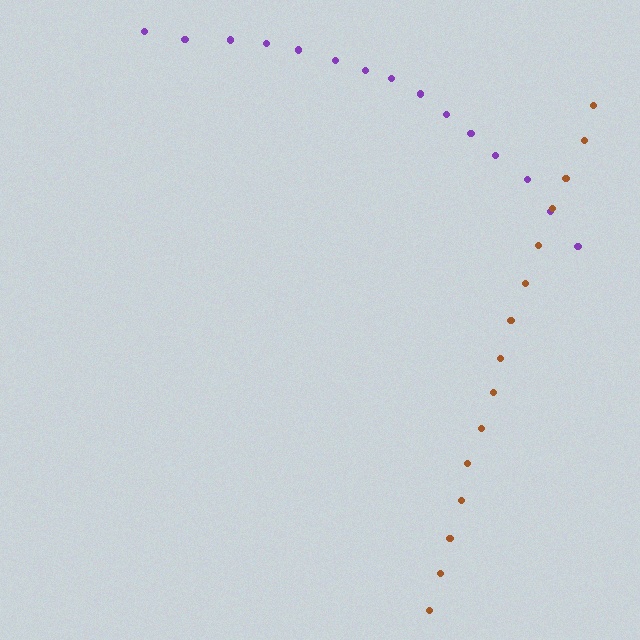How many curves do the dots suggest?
There are 2 distinct paths.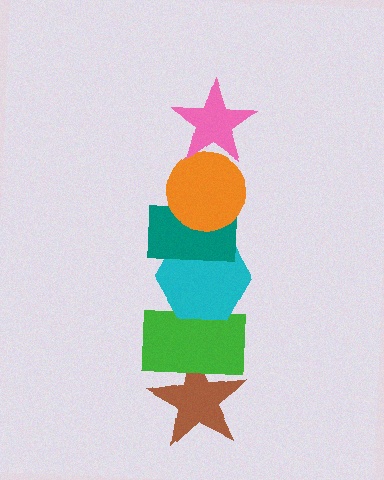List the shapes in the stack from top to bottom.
From top to bottom: the pink star, the orange circle, the teal rectangle, the cyan hexagon, the green rectangle, the brown star.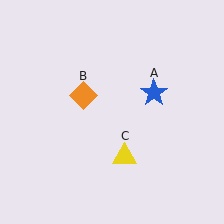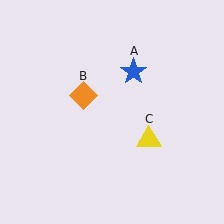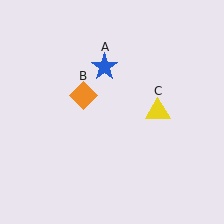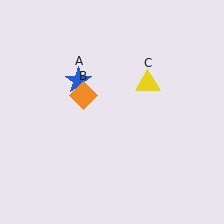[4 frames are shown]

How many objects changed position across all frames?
2 objects changed position: blue star (object A), yellow triangle (object C).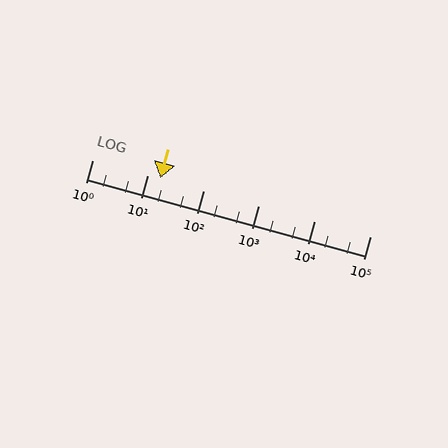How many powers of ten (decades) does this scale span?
The scale spans 5 decades, from 1 to 100000.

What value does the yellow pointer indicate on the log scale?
The pointer indicates approximately 17.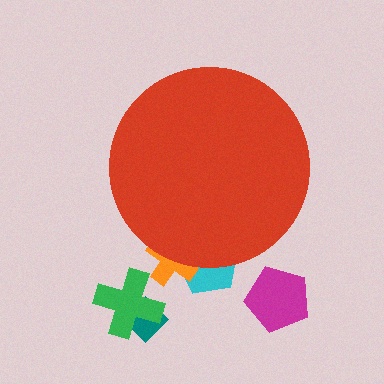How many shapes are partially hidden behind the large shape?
2 shapes are partially hidden.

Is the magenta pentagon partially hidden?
No, the magenta pentagon is fully visible.